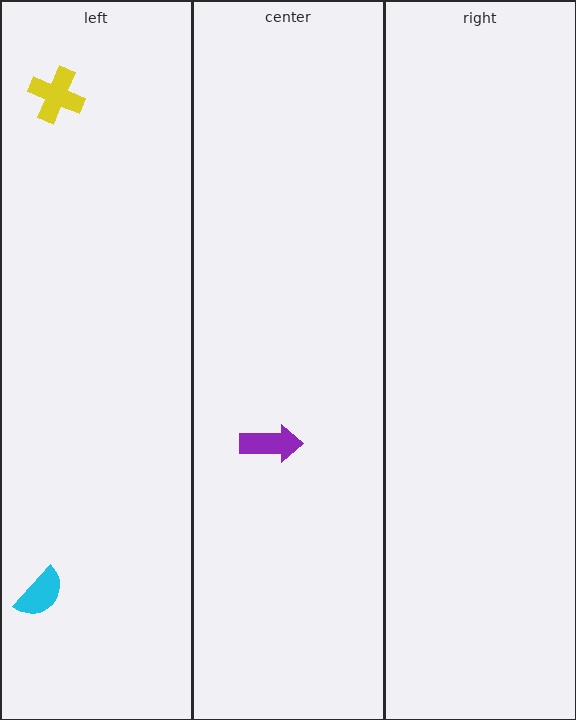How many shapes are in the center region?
1.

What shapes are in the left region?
The yellow cross, the cyan semicircle.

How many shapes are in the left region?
2.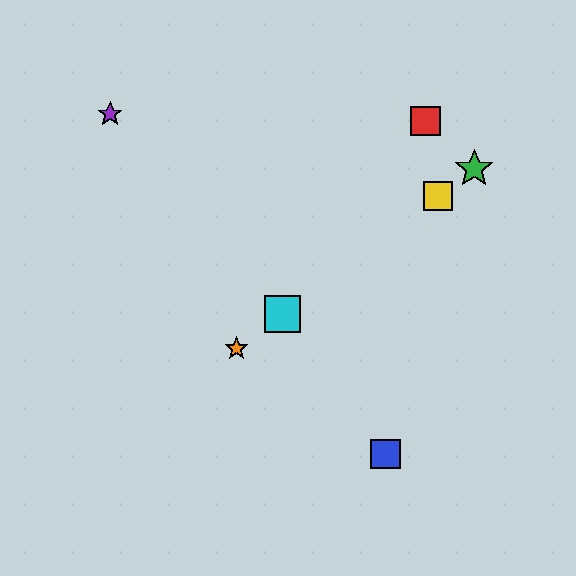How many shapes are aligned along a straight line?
4 shapes (the green star, the yellow square, the orange star, the cyan square) are aligned along a straight line.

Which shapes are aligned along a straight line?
The green star, the yellow square, the orange star, the cyan square are aligned along a straight line.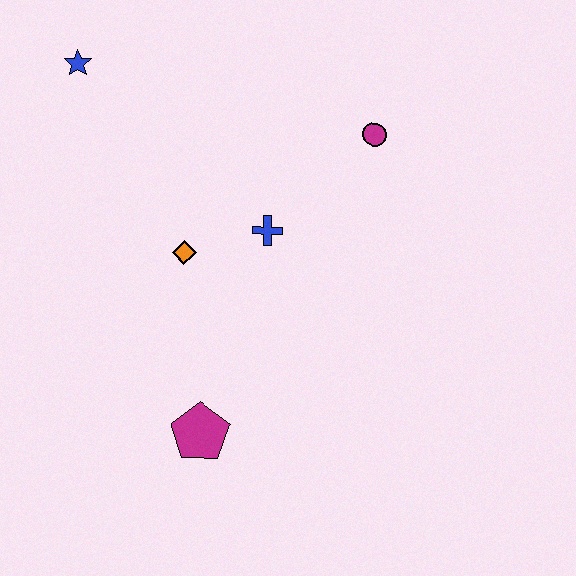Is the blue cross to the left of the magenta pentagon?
No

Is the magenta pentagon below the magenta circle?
Yes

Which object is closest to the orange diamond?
The blue cross is closest to the orange diamond.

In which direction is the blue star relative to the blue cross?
The blue star is to the left of the blue cross.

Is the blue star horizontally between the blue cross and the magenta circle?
No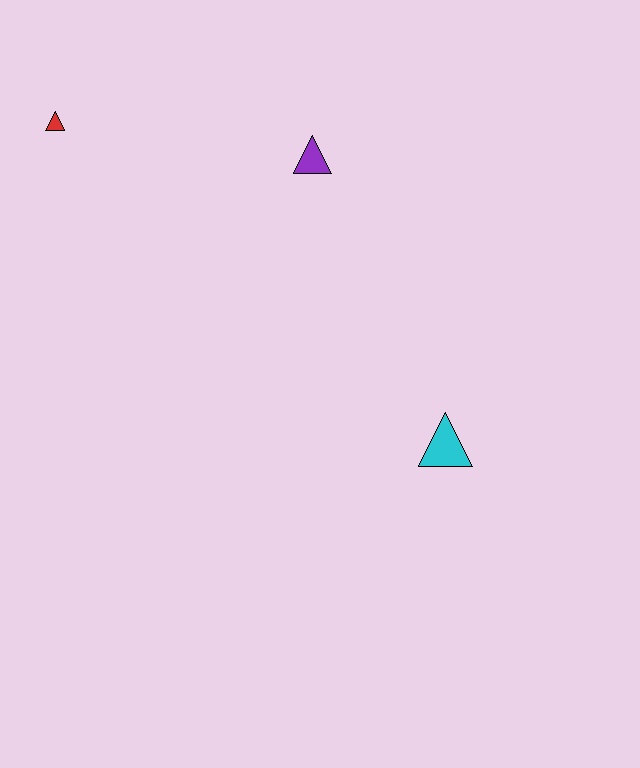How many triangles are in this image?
There are 3 triangles.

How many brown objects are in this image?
There are no brown objects.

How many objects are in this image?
There are 3 objects.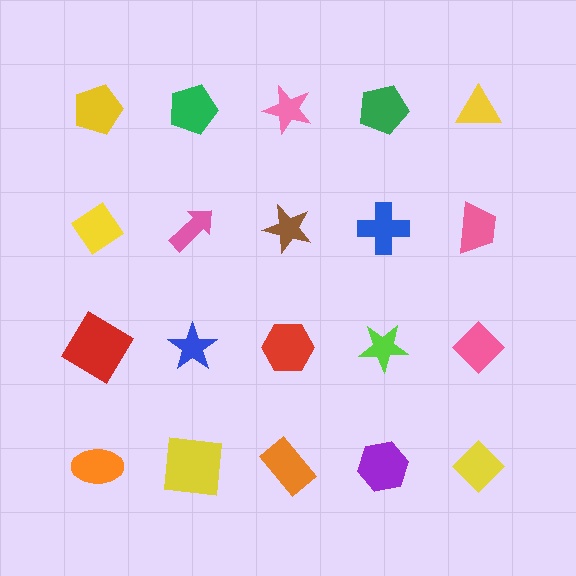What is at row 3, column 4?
A lime star.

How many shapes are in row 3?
5 shapes.